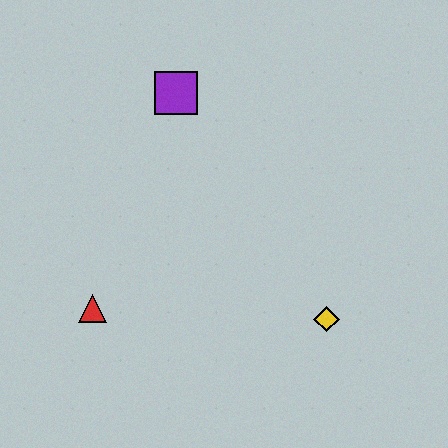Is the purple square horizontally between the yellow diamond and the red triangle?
Yes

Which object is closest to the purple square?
The red triangle is closest to the purple square.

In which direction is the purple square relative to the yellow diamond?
The purple square is above the yellow diamond.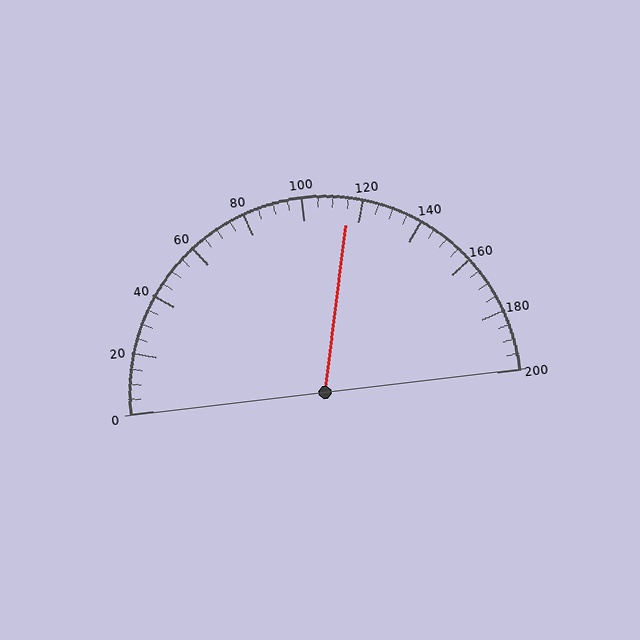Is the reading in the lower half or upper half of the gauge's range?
The reading is in the upper half of the range (0 to 200).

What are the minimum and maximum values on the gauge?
The gauge ranges from 0 to 200.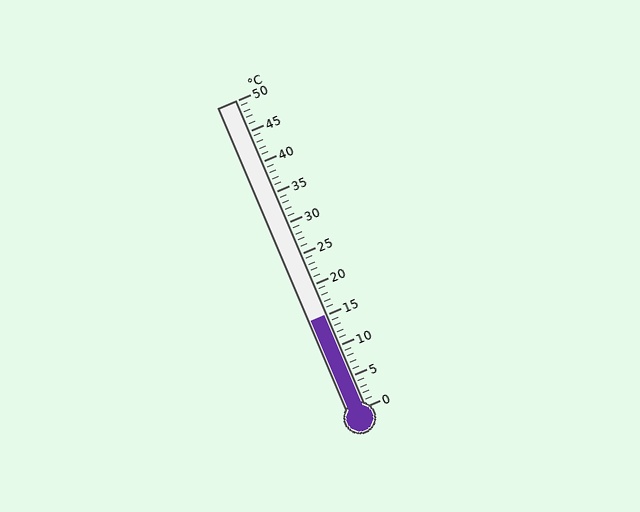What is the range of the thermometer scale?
The thermometer scale ranges from 0°C to 50°C.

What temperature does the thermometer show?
The thermometer shows approximately 15°C.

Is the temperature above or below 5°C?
The temperature is above 5°C.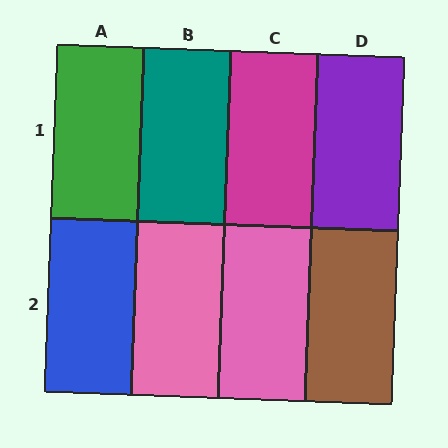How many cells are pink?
2 cells are pink.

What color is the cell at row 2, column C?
Pink.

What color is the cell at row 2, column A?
Blue.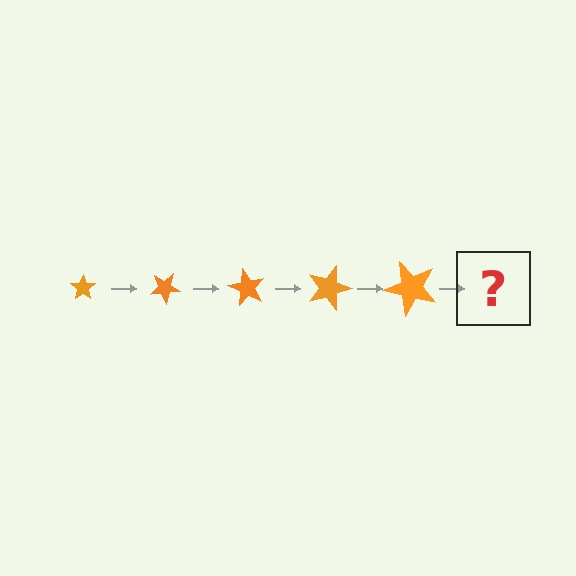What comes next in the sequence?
The next element should be a star, larger than the previous one and rotated 150 degrees from the start.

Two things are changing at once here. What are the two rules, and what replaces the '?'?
The two rules are that the star grows larger each step and it rotates 30 degrees each step. The '?' should be a star, larger than the previous one and rotated 150 degrees from the start.